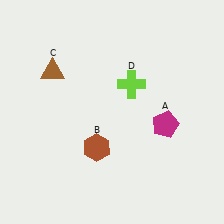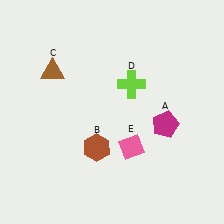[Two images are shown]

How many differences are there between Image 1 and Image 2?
There is 1 difference between the two images.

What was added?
A pink diamond (E) was added in Image 2.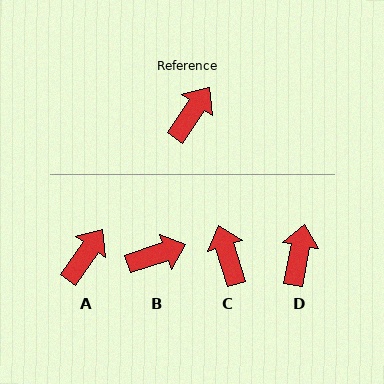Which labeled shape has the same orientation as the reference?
A.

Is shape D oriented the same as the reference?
No, it is off by about 24 degrees.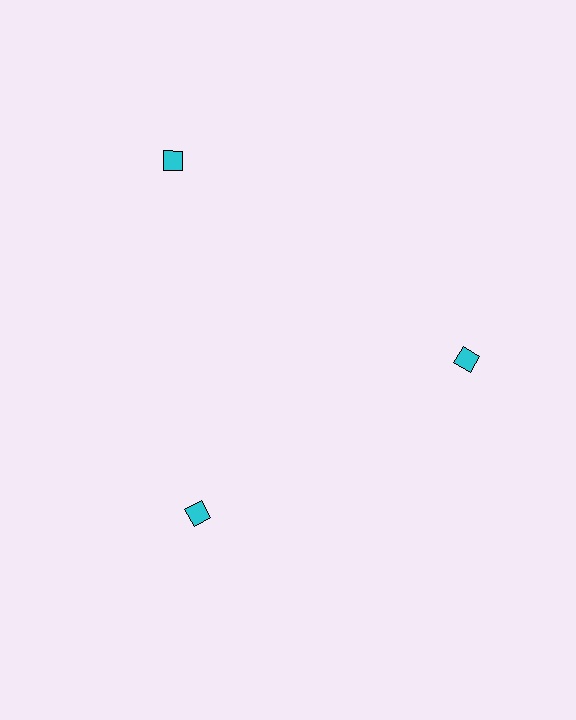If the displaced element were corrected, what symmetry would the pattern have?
It would have 3-fold rotational symmetry — the pattern would map onto itself every 120 degrees.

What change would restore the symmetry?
The symmetry would be restored by moving it inward, back onto the ring so that all 3 diamonds sit at equal angles and equal distance from the center.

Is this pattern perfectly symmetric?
No. The 3 cyan diamonds are arranged in a ring, but one element near the 11 o'clock position is pushed outward from the center, breaking the 3-fold rotational symmetry.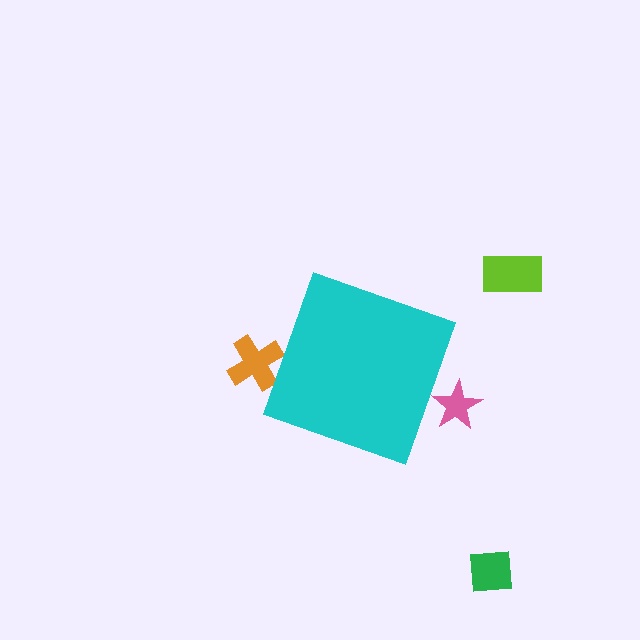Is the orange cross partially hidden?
Yes, the orange cross is partially hidden behind the cyan diamond.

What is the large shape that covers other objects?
A cyan diamond.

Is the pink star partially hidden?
Yes, the pink star is partially hidden behind the cyan diamond.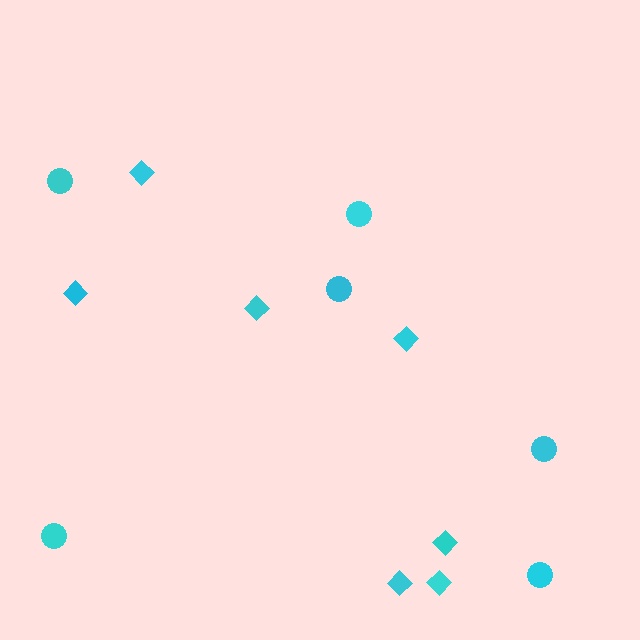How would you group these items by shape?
There are 2 groups: one group of circles (6) and one group of diamonds (7).